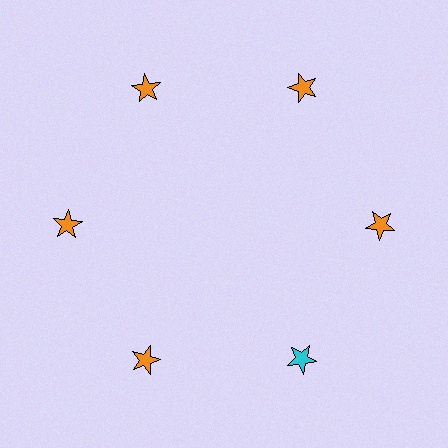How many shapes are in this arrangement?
There are 6 shapes arranged in a ring pattern.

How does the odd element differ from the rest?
It has a different color: cyan instead of orange.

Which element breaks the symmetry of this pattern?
The cyan star at roughly the 5 o'clock position breaks the symmetry. All other shapes are orange stars.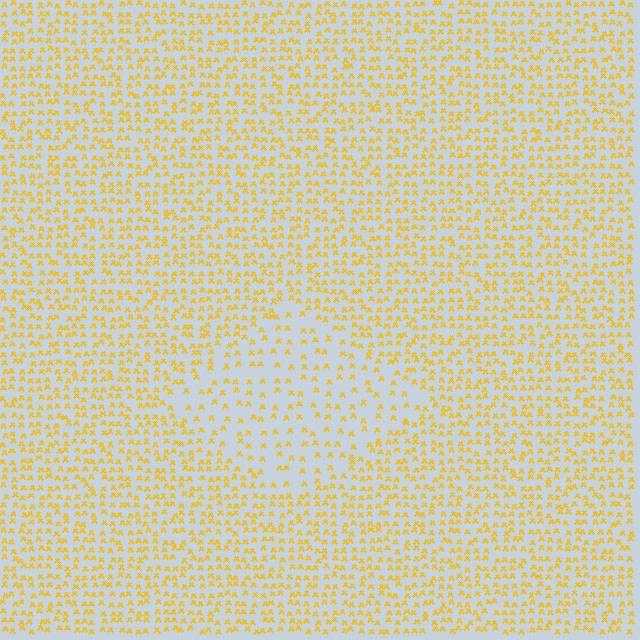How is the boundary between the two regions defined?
The boundary is defined by a change in element density (approximately 2.1x ratio). All elements are the same color, size, and shape.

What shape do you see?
I see a diamond.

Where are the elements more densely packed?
The elements are more densely packed outside the diamond boundary.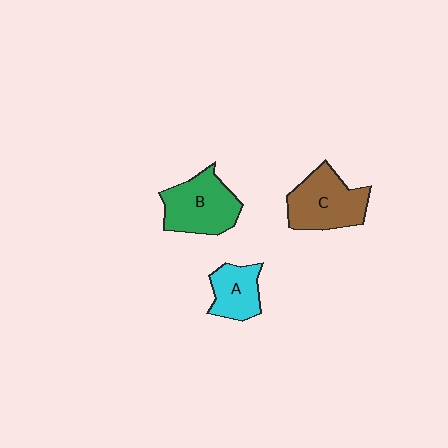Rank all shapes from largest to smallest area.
From largest to smallest: C (brown), B (green), A (cyan).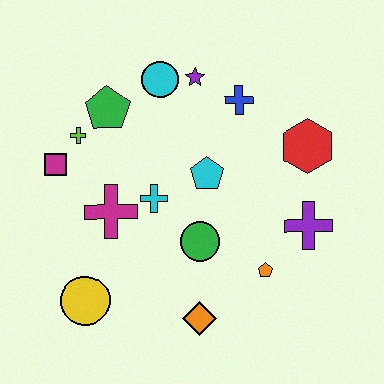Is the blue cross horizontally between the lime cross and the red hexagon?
Yes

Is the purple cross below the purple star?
Yes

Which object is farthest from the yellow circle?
The red hexagon is farthest from the yellow circle.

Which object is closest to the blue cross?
The purple star is closest to the blue cross.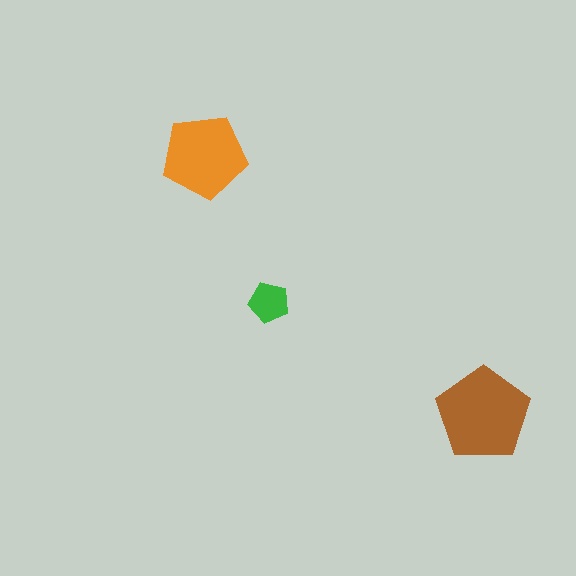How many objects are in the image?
There are 3 objects in the image.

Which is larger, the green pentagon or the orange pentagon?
The orange one.